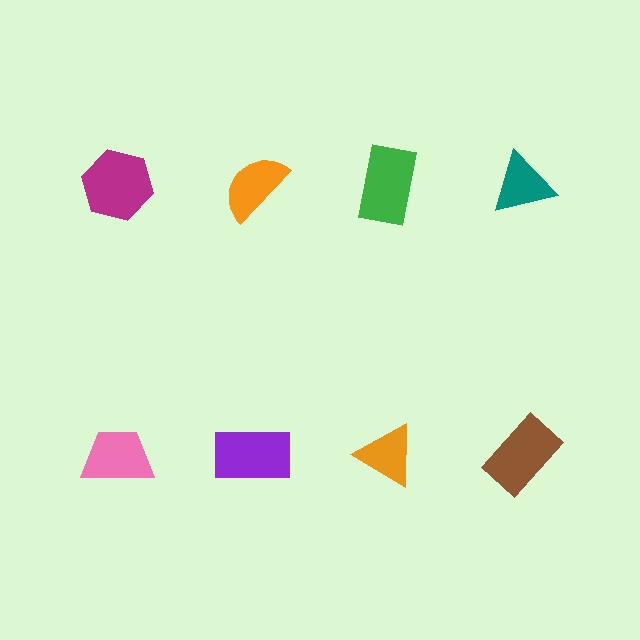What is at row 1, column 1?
A magenta hexagon.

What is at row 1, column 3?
A green rectangle.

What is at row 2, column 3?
An orange triangle.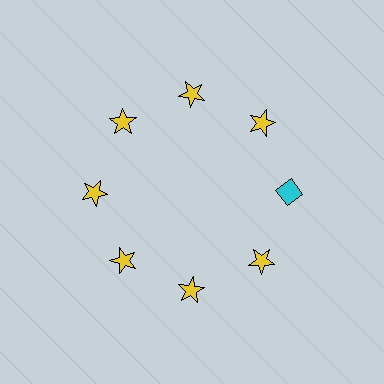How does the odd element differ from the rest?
It differs in both color (cyan instead of yellow) and shape (diamond instead of star).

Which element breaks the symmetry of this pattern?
The cyan diamond at roughly the 3 o'clock position breaks the symmetry. All other shapes are yellow stars.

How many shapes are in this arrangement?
There are 8 shapes arranged in a ring pattern.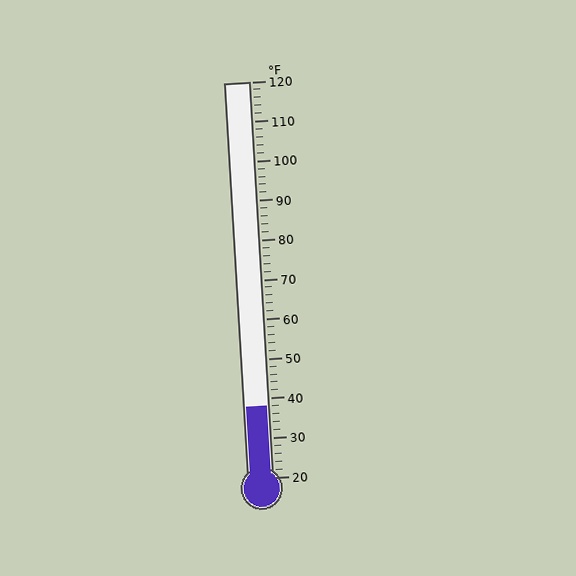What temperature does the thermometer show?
The thermometer shows approximately 38°F.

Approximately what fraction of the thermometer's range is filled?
The thermometer is filled to approximately 20% of its range.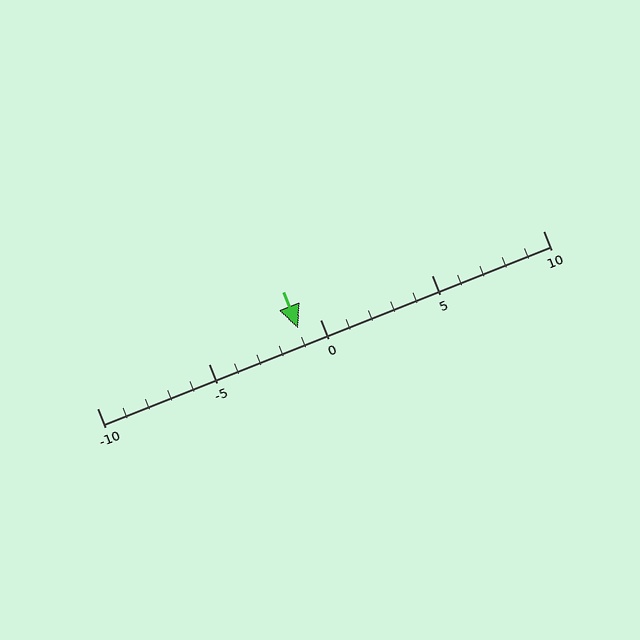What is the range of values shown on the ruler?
The ruler shows values from -10 to 10.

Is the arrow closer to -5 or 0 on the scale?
The arrow is closer to 0.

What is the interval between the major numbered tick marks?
The major tick marks are spaced 5 units apart.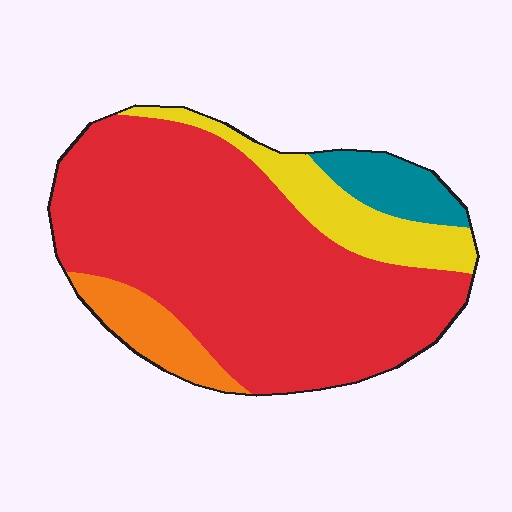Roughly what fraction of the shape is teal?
Teal takes up about one tenth (1/10) of the shape.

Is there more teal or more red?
Red.